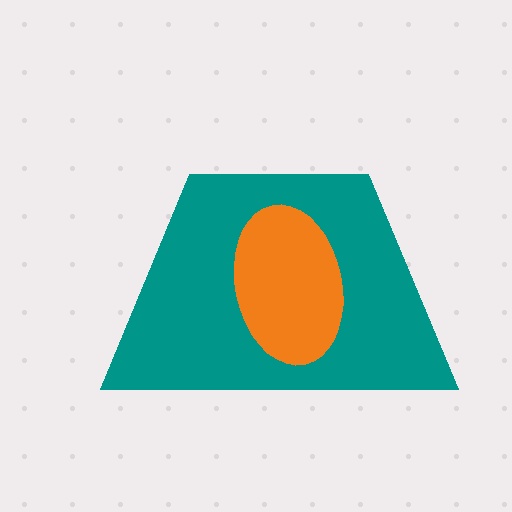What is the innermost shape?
The orange ellipse.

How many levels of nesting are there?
2.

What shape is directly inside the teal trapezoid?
The orange ellipse.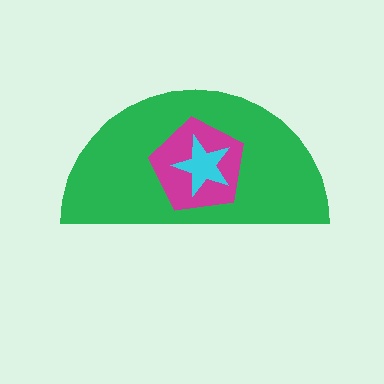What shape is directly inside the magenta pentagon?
The cyan star.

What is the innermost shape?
The cyan star.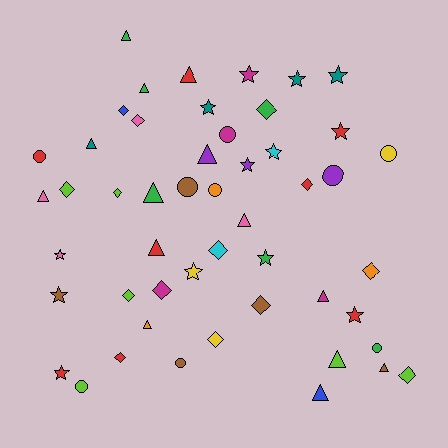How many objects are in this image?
There are 50 objects.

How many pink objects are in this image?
There are 4 pink objects.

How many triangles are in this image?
There are 14 triangles.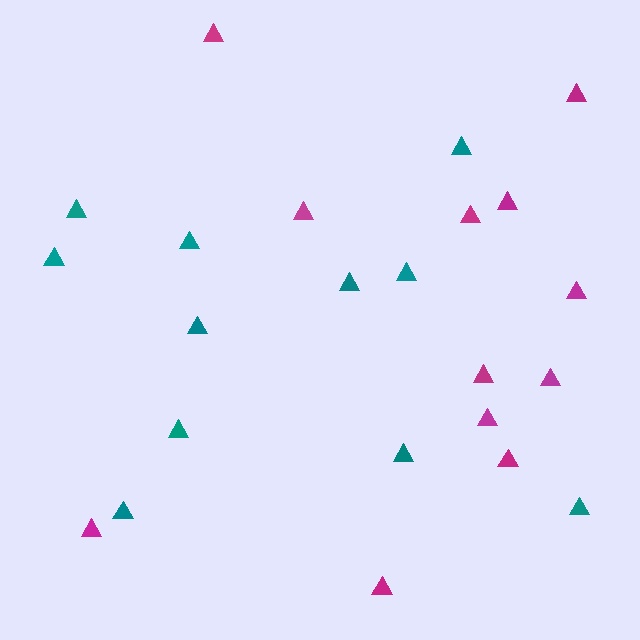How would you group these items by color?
There are 2 groups: one group of teal triangles (11) and one group of magenta triangles (12).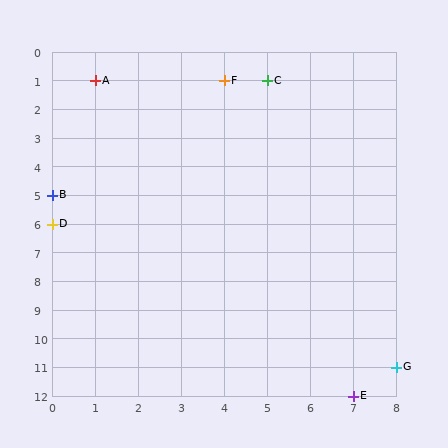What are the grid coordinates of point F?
Point F is at grid coordinates (4, 1).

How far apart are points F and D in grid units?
Points F and D are 4 columns and 5 rows apart (about 6.4 grid units diagonally).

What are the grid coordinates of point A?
Point A is at grid coordinates (1, 1).